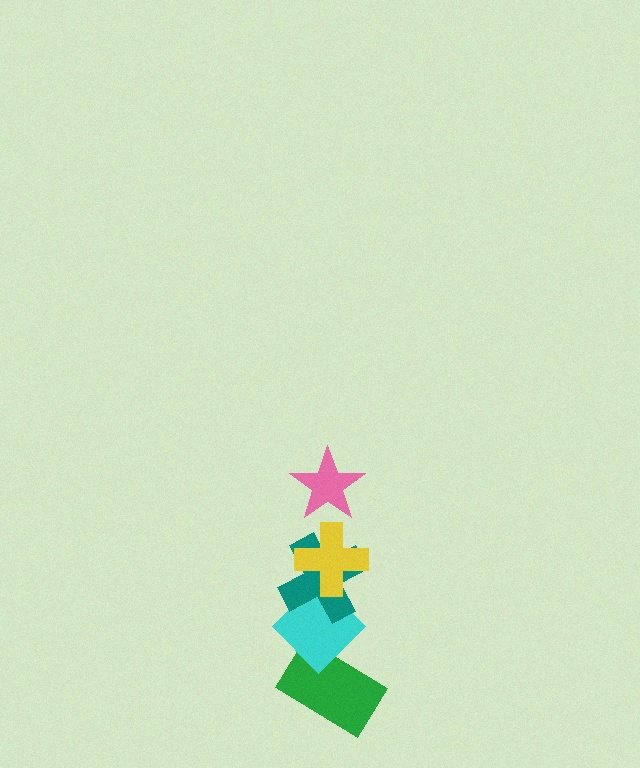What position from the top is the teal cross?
The teal cross is 3rd from the top.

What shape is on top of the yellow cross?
The pink star is on top of the yellow cross.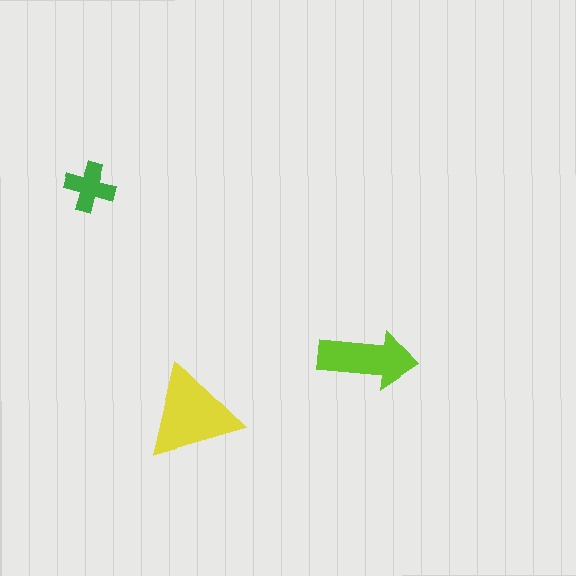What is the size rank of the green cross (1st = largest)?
3rd.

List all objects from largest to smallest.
The yellow triangle, the lime arrow, the green cross.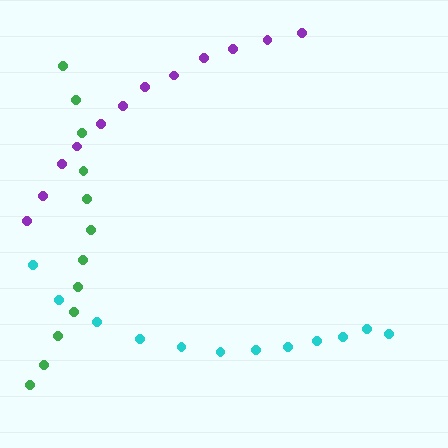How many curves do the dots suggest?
There are 3 distinct paths.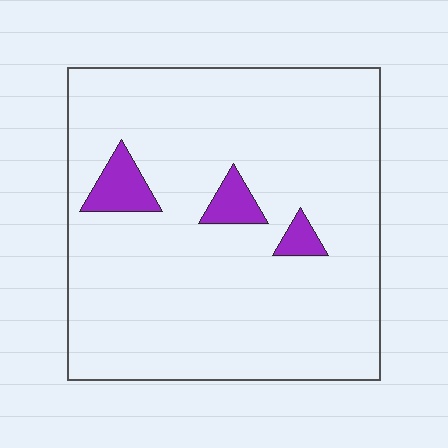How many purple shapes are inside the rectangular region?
3.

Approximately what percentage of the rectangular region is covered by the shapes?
Approximately 5%.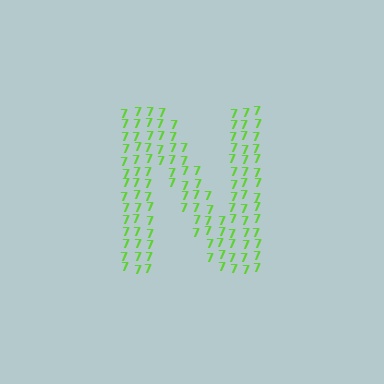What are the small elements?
The small elements are digit 7's.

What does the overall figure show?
The overall figure shows the letter N.